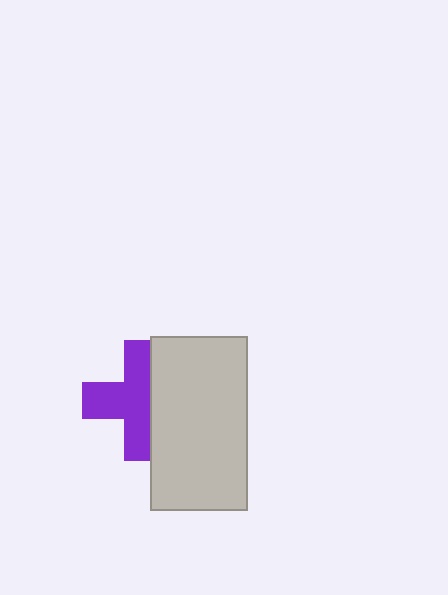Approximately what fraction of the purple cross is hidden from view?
Roughly 39% of the purple cross is hidden behind the light gray rectangle.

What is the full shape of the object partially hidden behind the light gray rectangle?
The partially hidden object is a purple cross.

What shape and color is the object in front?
The object in front is a light gray rectangle.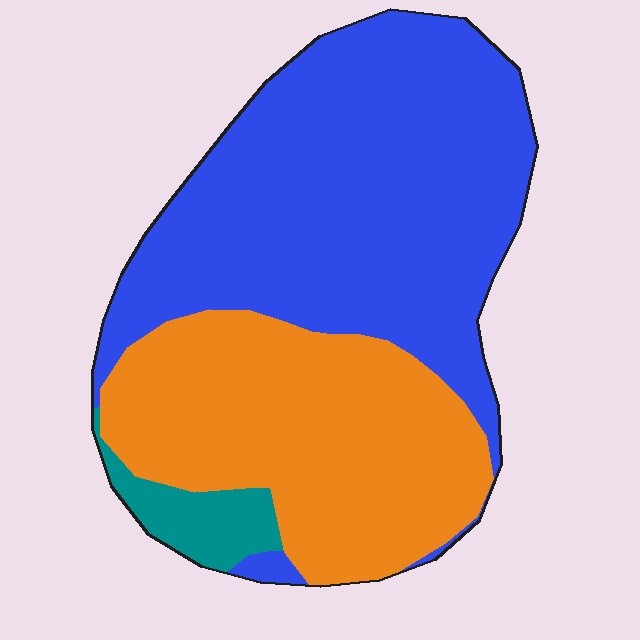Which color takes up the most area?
Blue, at roughly 55%.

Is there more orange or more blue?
Blue.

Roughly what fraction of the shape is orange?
Orange covers 38% of the shape.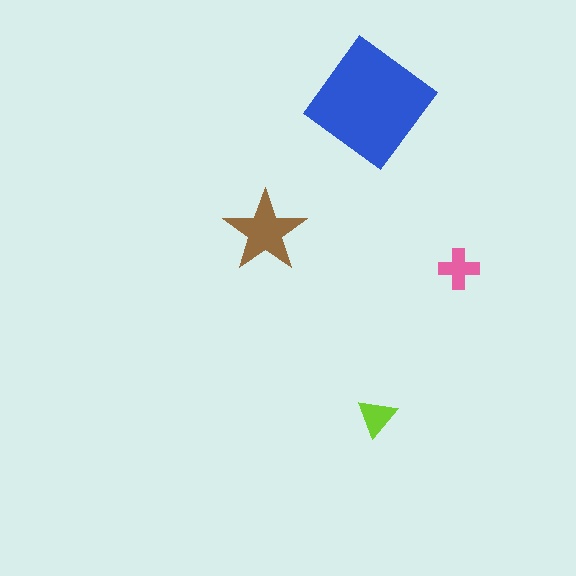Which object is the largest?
The blue diamond.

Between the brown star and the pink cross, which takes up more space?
The brown star.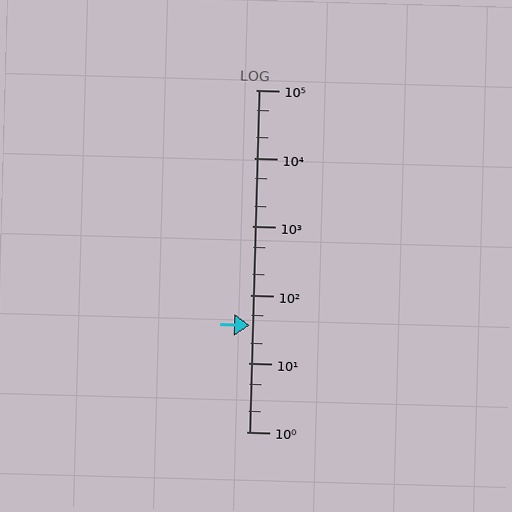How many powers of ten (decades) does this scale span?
The scale spans 5 decades, from 1 to 100000.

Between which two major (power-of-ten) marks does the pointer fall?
The pointer is between 10 and 100.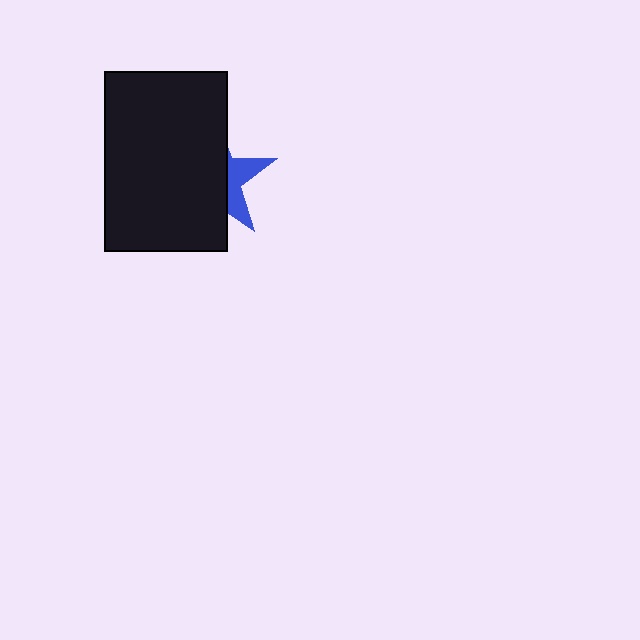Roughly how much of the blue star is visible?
A small part of it is visible (roughly 32%).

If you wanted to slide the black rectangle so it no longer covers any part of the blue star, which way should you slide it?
Slide it left — that is the most direct way to separate the two shapes.